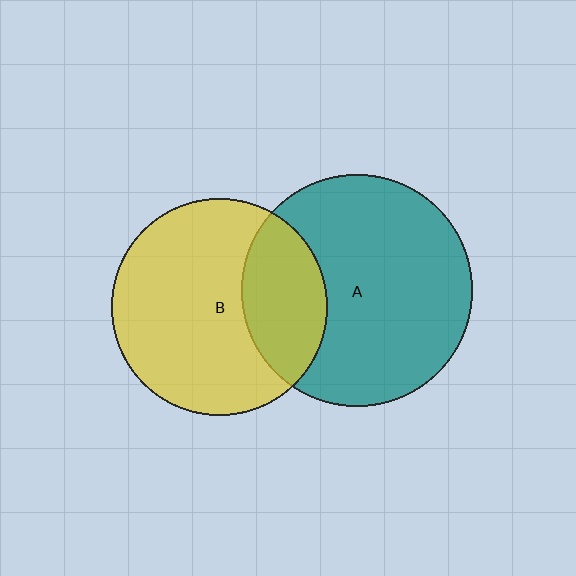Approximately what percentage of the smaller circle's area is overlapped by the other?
Approximately 30%.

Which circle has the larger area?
Circle A (teal).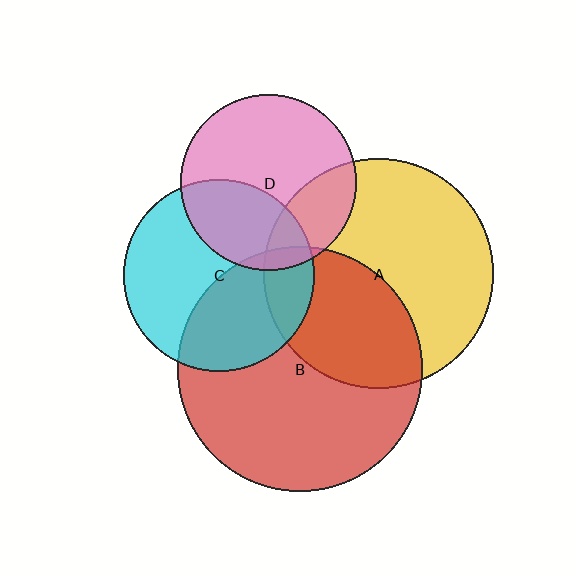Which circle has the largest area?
Circle B (red).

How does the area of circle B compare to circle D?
Approximately 1.9 times.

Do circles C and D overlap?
Yes.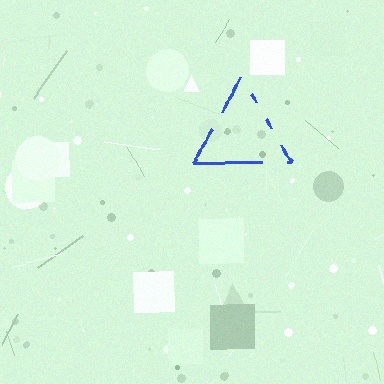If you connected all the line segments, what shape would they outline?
They would outline a triangle.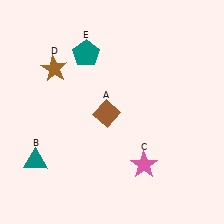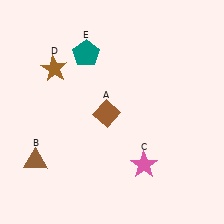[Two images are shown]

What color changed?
The triangle (B) changed from teal in Image 1 to brown in Image 2.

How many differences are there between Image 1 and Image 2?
There is 1 difference between the two images.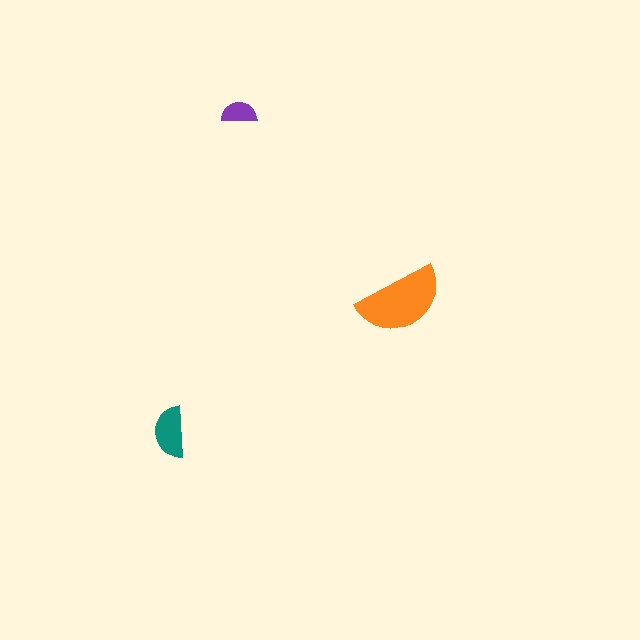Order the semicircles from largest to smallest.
the orange one, the teal one, the purple one.